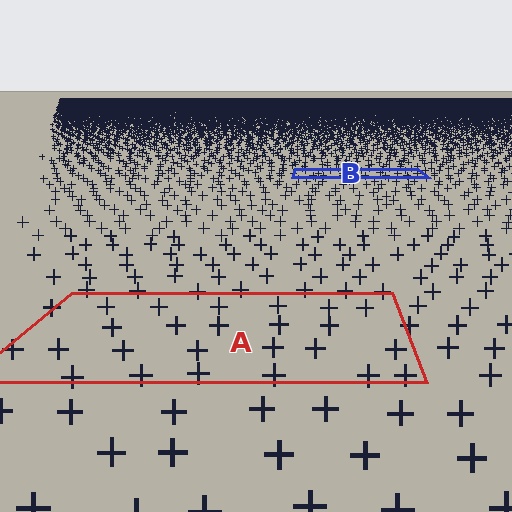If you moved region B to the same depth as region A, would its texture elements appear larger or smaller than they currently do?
They would appear larger. At a closer depth, the same texture elements are projected at a bigger on-screen size.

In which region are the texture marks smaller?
The texture marks are smaller in region B, because it is farther away.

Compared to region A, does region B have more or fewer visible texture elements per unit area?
Region B has more texture elements per unit area — they are packed more densely because it is farther away.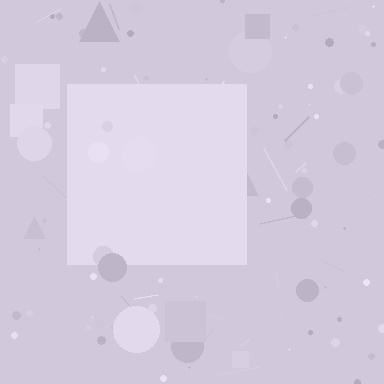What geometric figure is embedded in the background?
A square is embedded in the background.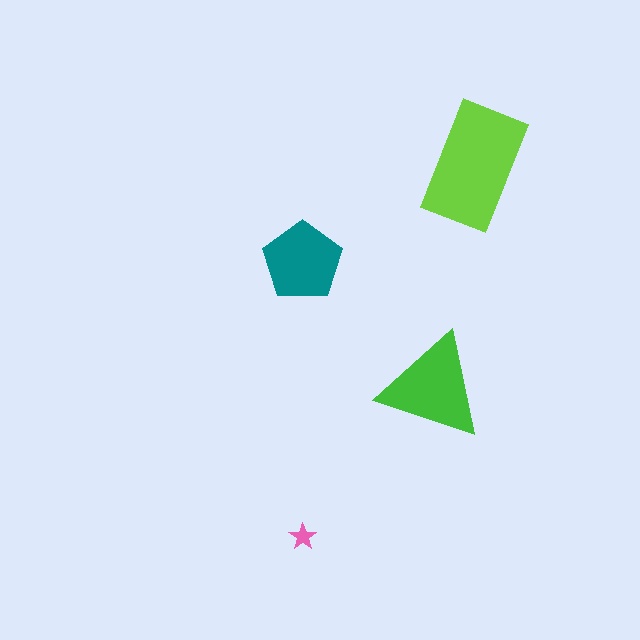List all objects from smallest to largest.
The pink star, the teal pentagon, the green triangle, the lime rectangle.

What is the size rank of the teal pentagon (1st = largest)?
3rd.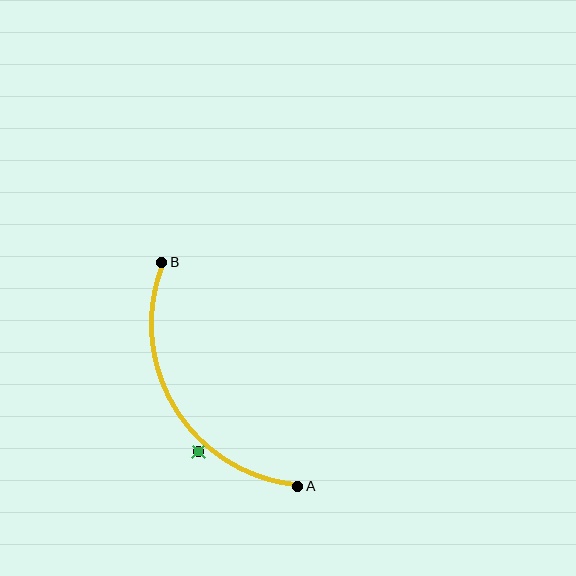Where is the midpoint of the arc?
The arc midpoint is the point on the curve farthest from the straight line joining A and B. It sits to the left of that line.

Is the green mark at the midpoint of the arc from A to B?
No — the green mark does not lie on the arc at all. It sits slightly outside the curve.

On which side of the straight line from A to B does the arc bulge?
The arc bulges to the left of the straight line connecting A and B.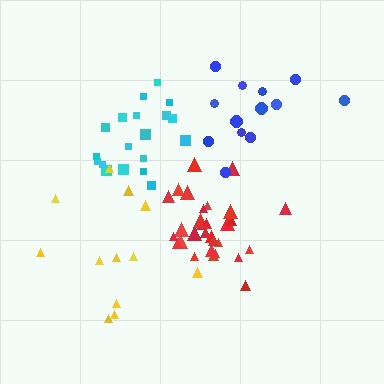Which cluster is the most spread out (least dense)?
Yellow.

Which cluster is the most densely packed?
Red.